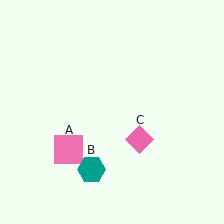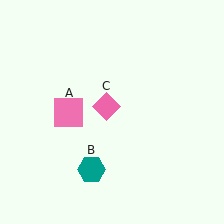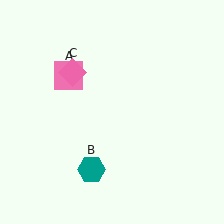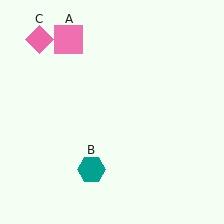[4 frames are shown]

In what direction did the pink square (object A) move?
The pink square (object A) moved up.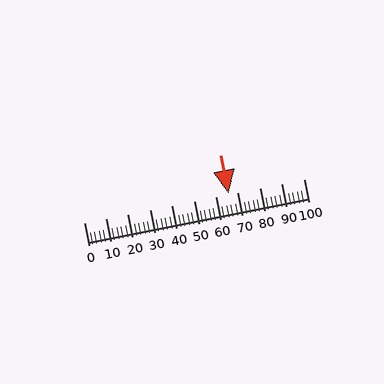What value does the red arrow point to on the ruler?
The red arrow points to approximately 66.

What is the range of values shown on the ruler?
The ruler shows values from 0 to 100.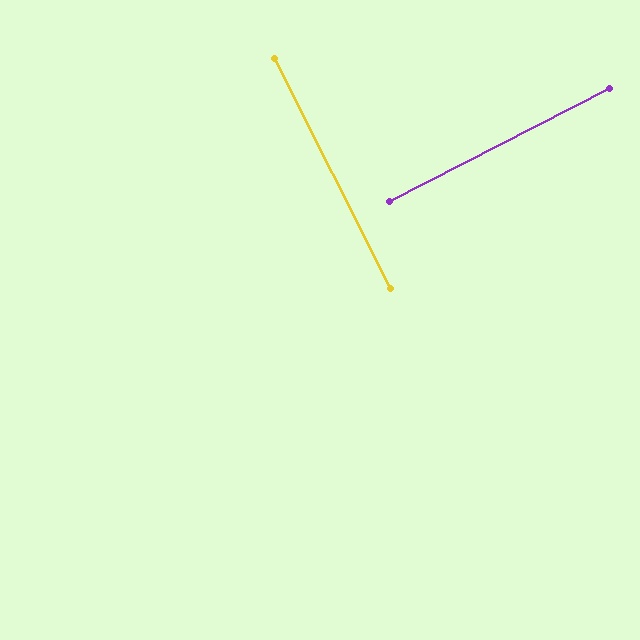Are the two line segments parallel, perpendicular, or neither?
Perpendicular — they meet at approximately 90°.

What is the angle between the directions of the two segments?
Approximately 90 degrees.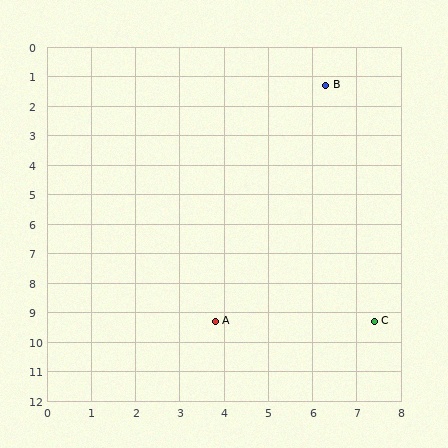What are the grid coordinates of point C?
Point C is at approximately (7.4, 9.3).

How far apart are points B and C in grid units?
Points B and C are about 8.1 grid units apart.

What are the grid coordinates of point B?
Point B is at approximately (6.3, 1.3).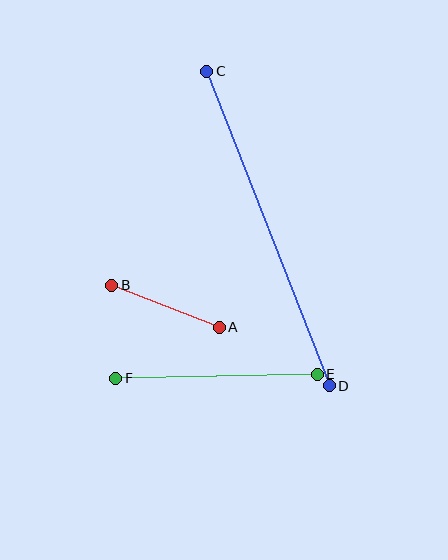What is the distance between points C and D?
The distance is approximately 338 pixels.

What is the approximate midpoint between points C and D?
The midpoint is at approximately (268, 228) pixels.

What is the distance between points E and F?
The distance is approximately 202 pixels.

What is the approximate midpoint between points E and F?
The midpoint is at approximately (217, 376) pixels.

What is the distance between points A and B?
The distance is approximately 115 pixels.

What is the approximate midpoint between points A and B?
The midpoint is at approximately (165, 306) pixels.